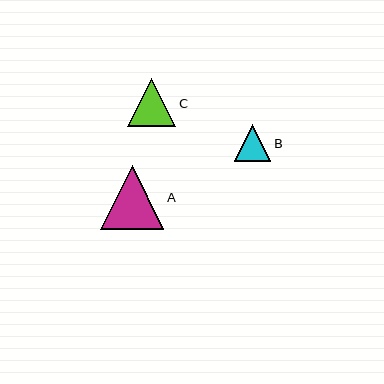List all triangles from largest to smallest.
From largest to smallest: A, C, B.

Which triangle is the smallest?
Triangle B is the smallest with a size of approximately 37 pixels.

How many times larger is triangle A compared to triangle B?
Triangle A is approximately 1.7 times the size of triangle B.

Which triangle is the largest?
Triangle A is the largest with a size of approximately 63 pixels.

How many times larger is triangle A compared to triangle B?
Triangle A is approximately 1.7 times the size of triangle B.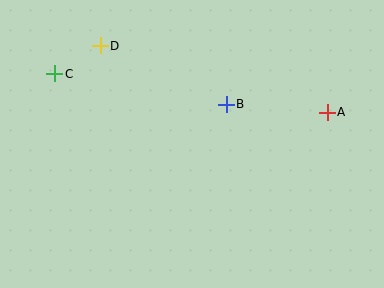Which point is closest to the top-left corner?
Point C is closest to the top-left corner.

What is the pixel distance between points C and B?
The distance between C and B is 174 pixels.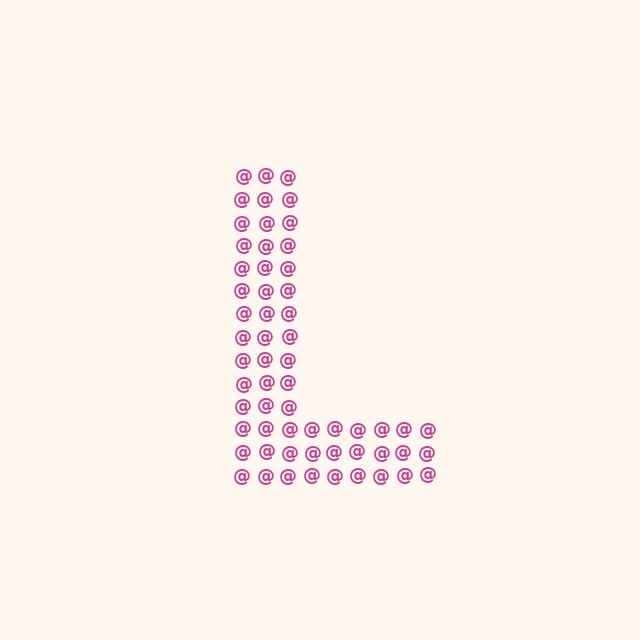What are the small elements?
The small elements are at signs.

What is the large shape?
The large shape is the letter L.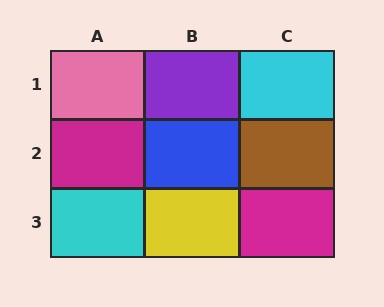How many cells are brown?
1 cell is brown.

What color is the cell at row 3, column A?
Cyan.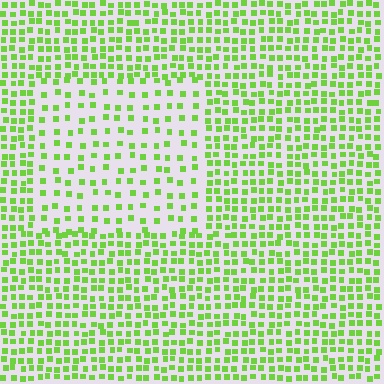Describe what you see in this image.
The image contains small lime elements arranged at two different densities. A rectangle-shaped region is visible where the elements are less densely packed than the surrounding area.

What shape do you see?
I see a rectangle.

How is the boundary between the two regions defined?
The boundary is defined by a change in element density (approximately 2.0x ratio). All elements are the same color, size, and shape.